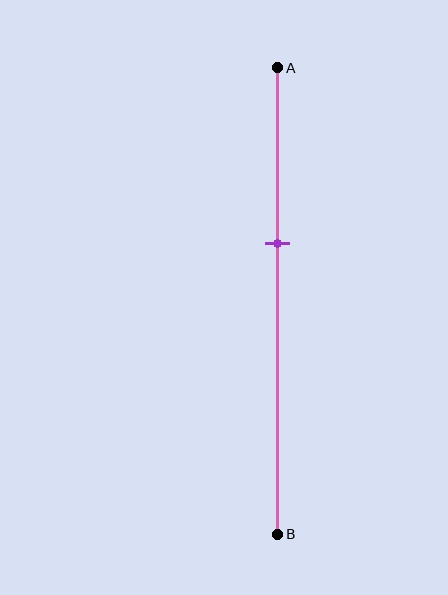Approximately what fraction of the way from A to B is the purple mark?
The purple mark is approximately 40% of the way from A to B.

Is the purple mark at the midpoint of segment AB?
No, the mark is at about 40% from A, not at the 50% midpoint.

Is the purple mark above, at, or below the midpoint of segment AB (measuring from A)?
The purple mark is above the midpoint of segment AB.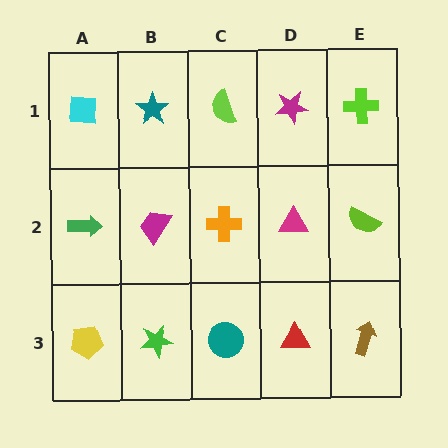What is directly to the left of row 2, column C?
A magenta trapezoid.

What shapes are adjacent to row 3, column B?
A magenta trapezoid (row 2, column B), a yellow pentagon (row 3, column A), a teal circle (row 3, column C).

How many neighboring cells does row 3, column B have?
3.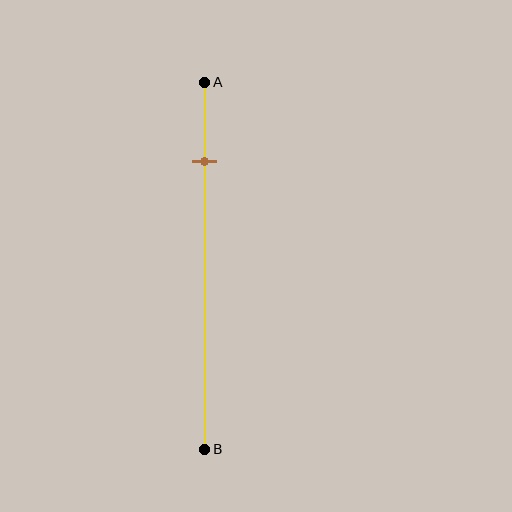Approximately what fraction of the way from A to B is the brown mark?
The brown mark is approximately 20% of the way from A to B.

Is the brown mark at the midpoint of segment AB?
No, the mark is at about 20% from A, not at the 50% midpoint.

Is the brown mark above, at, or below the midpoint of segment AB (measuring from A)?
The brown mark is above the midpoint of segment AB.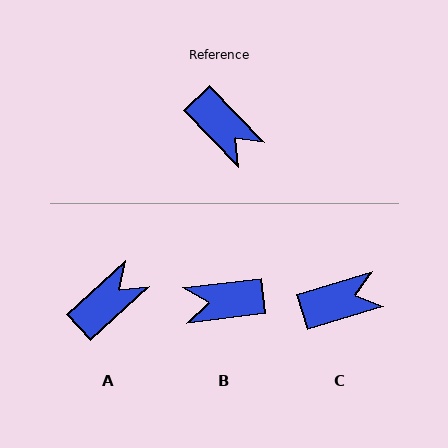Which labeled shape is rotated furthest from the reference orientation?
B, about 127 degrees away.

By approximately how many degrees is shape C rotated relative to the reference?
Approximately 63 degrees counter-clockwise.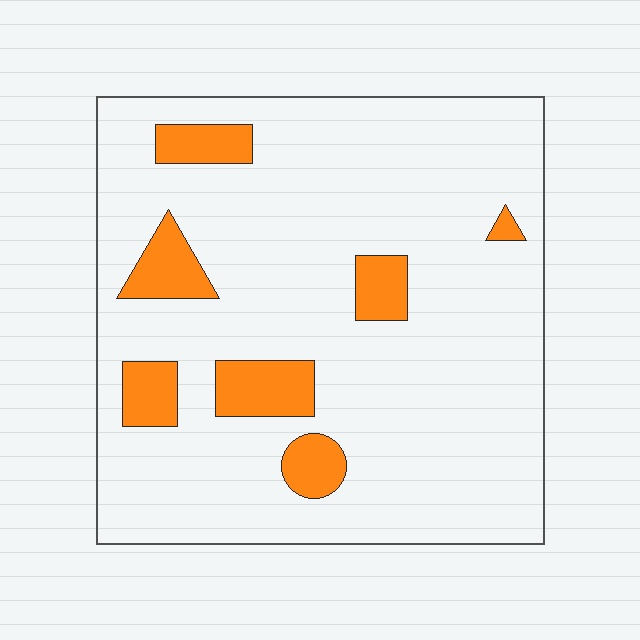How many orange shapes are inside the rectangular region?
7.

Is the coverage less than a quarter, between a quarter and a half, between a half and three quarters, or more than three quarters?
Less than a quarter.